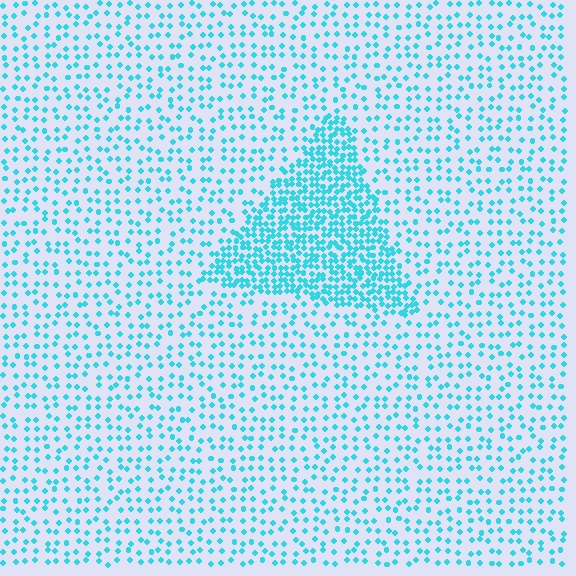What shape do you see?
I see a triangle.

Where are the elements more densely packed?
The elements are more densely packed inside the triangle boundary.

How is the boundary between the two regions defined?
The boundary is defined by a change in element density (approximately 2.7x ratio). All elements are the same color, size, and shape.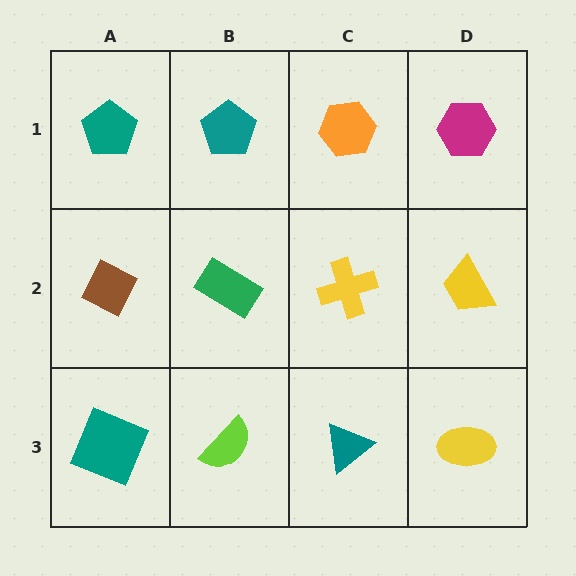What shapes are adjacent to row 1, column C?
A yellow cross (row 2, column C), a teal pentagon (row 1, column B), a magenta hexagon (row 1, column D).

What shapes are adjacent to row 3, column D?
A yellow trapezoid (row 2, column D), a teal triangle (row 3, column C).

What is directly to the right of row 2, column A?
A green rectangle.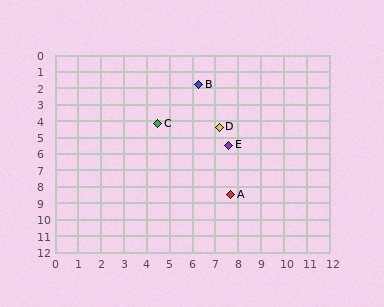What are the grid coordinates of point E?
Point E is at approximately (7.6, 5.5).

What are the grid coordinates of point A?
Point A is at approximately (7.7, 8.5).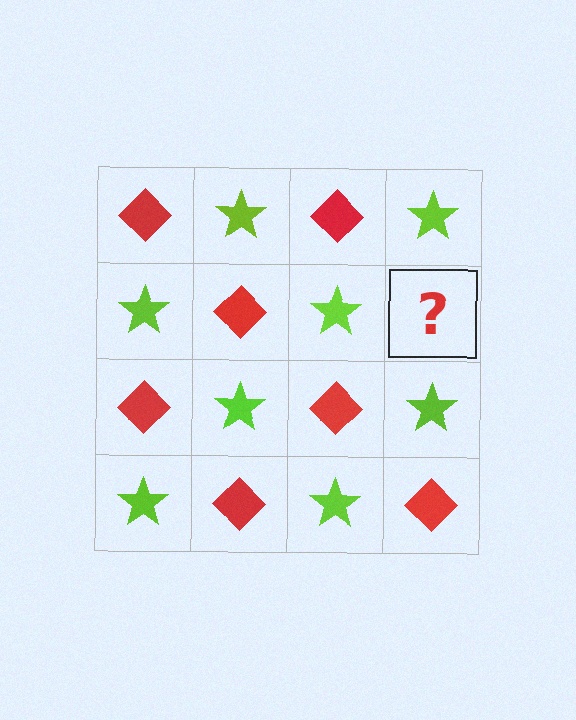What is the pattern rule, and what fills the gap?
The rule is that it alternates red diamond and lime star in a checkerboard pattern. The gap should be filled with a red diamond.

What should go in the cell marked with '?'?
The missing cell should contain a red diamond.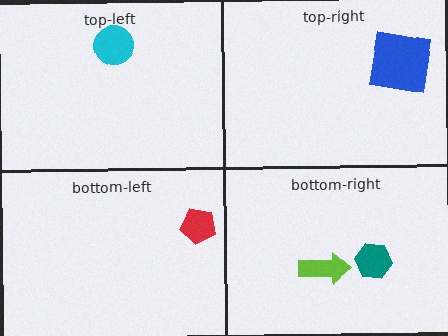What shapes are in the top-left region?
The cyan circle.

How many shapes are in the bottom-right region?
2.